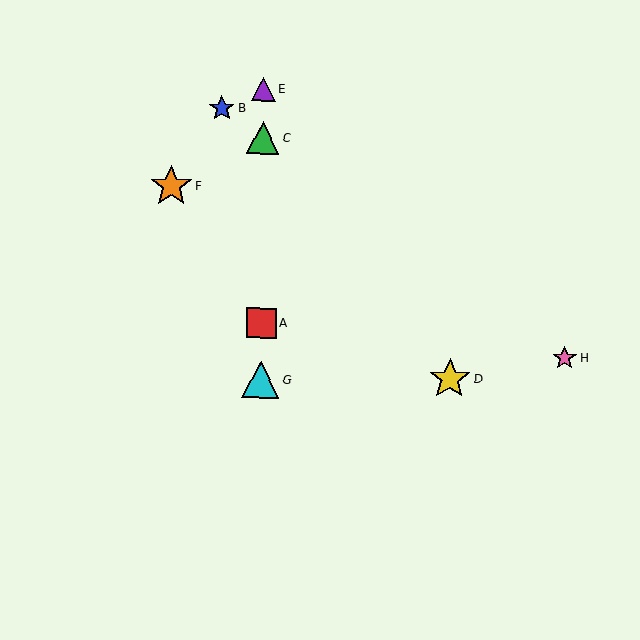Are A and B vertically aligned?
No, A is at x≈261 and B is at x≈221.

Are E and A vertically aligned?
Yes, both are at x≈263.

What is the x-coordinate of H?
Object H is at x≈564.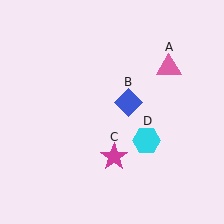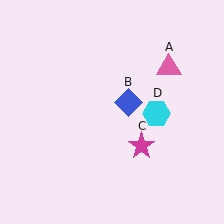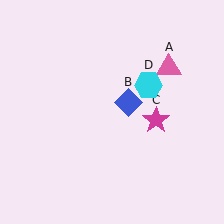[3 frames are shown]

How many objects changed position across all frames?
2 objects changed position: magenta star (object C), cyan hexagon (object D).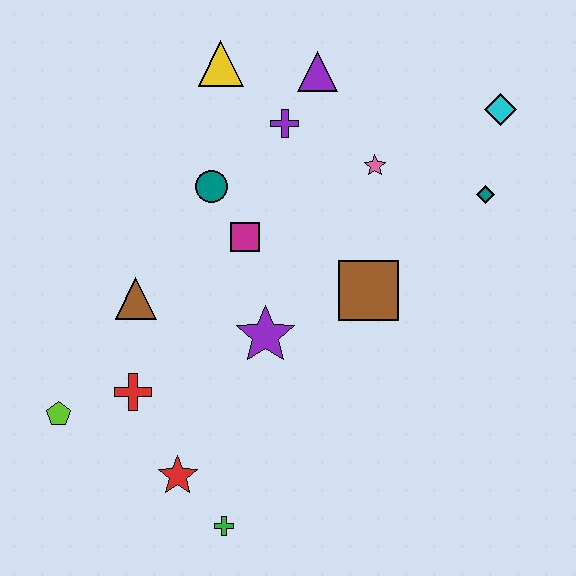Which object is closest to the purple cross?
The purple triangle is closest to the purple cross.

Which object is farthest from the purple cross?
The green cross is farthest from the purple cross.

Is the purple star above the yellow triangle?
No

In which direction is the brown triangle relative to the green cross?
The brown triangle is above the green cross.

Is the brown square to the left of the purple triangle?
No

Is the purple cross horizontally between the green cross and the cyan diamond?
Yes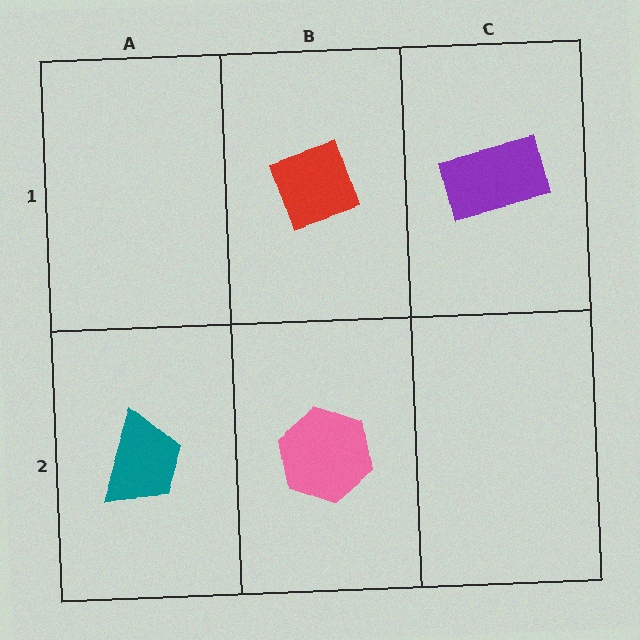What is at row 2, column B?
A pink hexagon.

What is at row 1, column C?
A purple rectangle.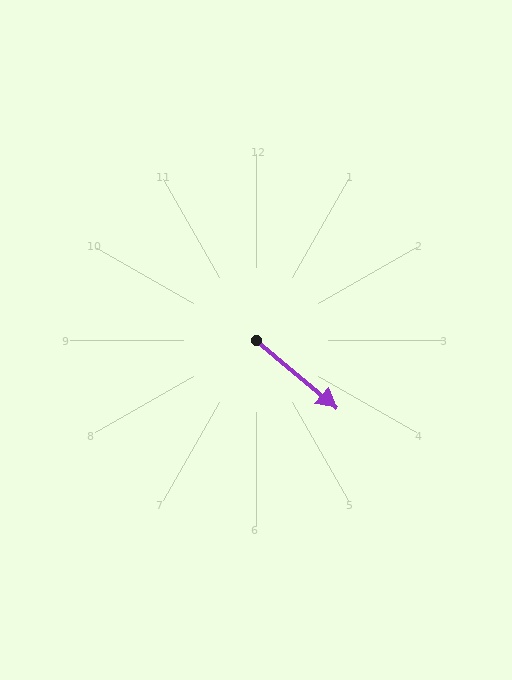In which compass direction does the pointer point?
Southeast.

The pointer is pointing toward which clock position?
Roughly 4 o'clock.